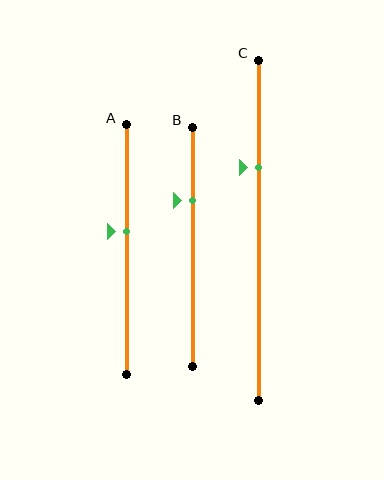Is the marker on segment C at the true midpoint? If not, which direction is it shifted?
No, the marker on segment C is shifted upward by about 18% of the segment length.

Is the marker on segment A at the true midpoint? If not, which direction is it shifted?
No, the marker on segment A is shifted upward by about 7% of the segment length.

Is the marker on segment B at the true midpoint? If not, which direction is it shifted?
No, the marker on segment B is shifted upward by about 20% of the segment length.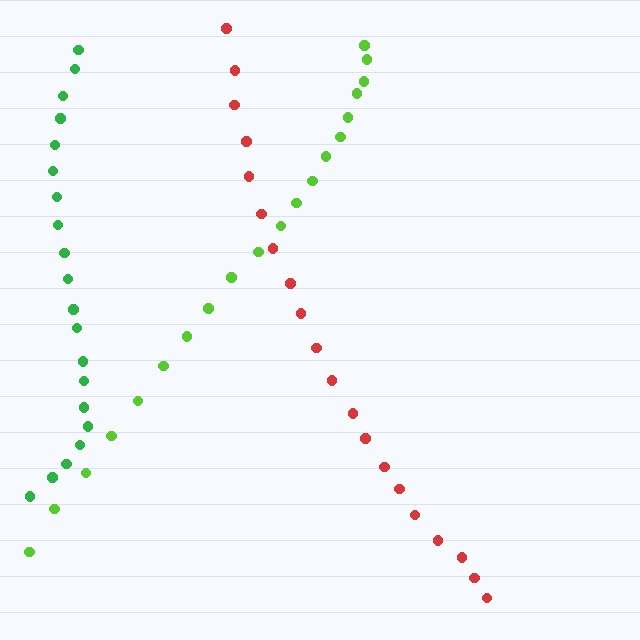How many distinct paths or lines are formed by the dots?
There are 3 distinct paths.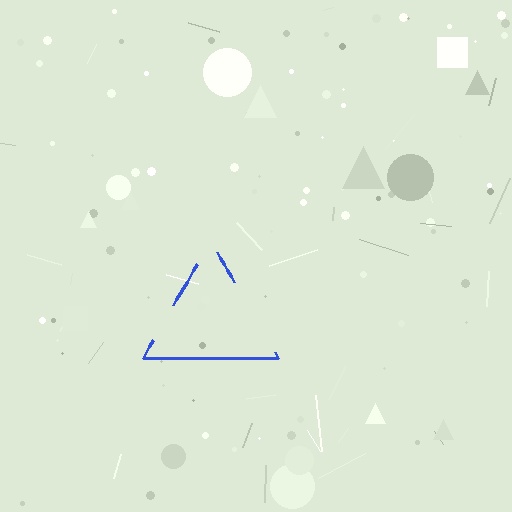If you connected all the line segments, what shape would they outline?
They would outline a triangle.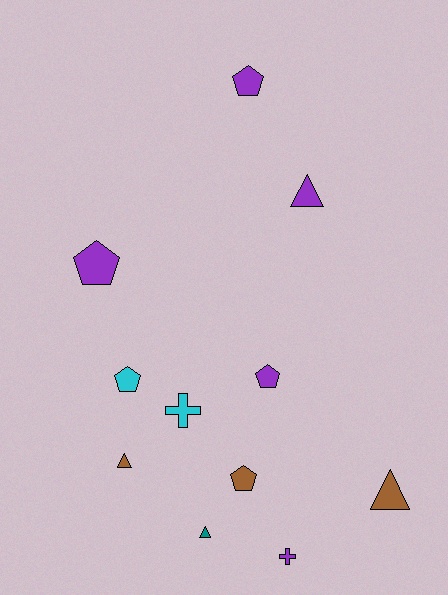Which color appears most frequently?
Purple, with 5 objects.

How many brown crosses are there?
There are no brown crosses.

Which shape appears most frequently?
Pentagon, with 5 objects.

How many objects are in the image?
There are 11 objects.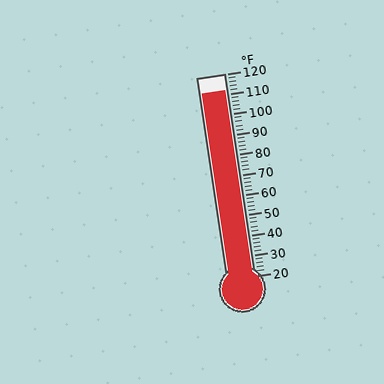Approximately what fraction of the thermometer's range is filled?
The thermometer is filled to approximately 90% of its range.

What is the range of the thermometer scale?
The thermometer scale ranges from 20°F to 120°F.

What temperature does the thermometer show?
The thermometer shows approximately 112°F.